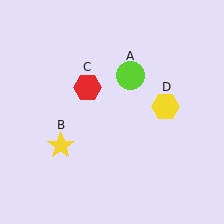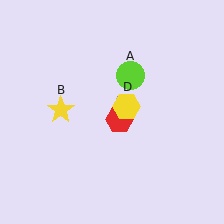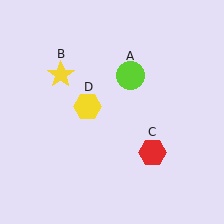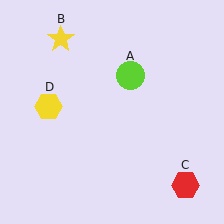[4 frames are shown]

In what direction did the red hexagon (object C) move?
The red hexagon (object C) moved down and to the right.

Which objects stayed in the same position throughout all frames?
Lime circle (object A) remained stationary.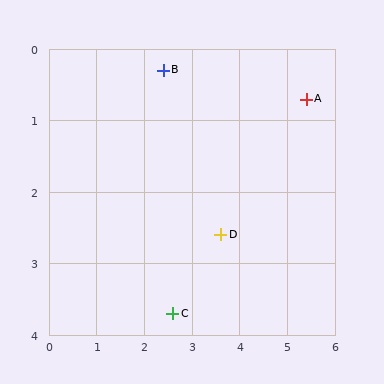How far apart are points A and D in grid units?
Points A and D are about 2.6 grid units apart.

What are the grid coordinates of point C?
Point C is at approximately (2.6, 3.7).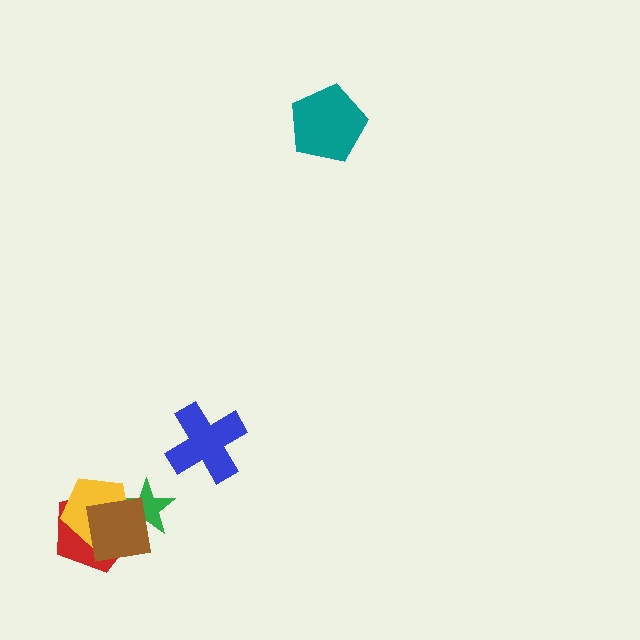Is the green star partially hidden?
Yes, it is partially covered by another shape.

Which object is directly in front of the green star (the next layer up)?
The red pentagon is directly in front of the green star.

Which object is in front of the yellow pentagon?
The brown square is in front of the yellow pentagon.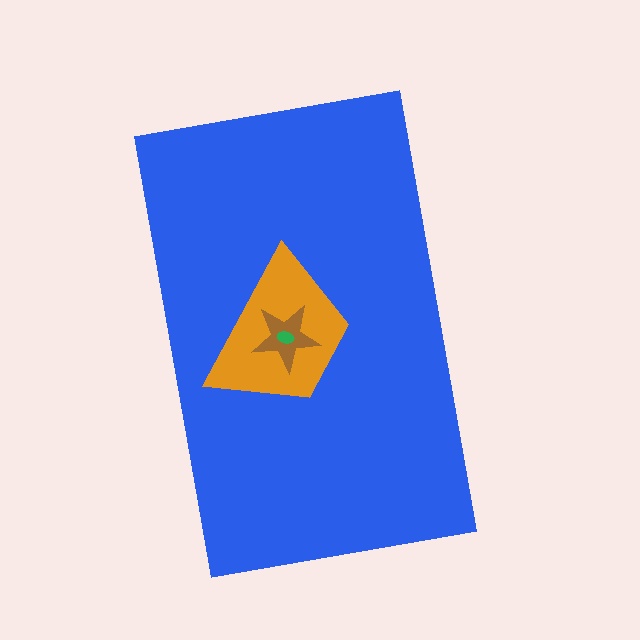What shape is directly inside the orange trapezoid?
The brown star.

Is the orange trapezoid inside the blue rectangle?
Yes.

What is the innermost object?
The green ellipse.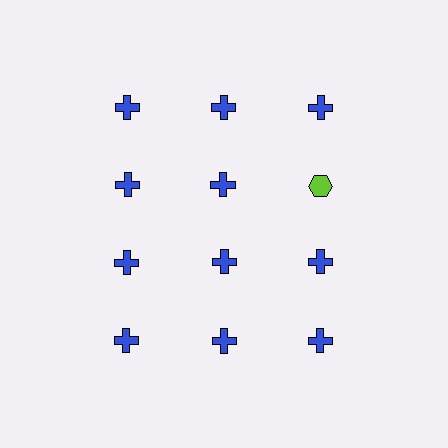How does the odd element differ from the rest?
It differs in both color (lime instead of blue) and shape (hexagon instead of cross).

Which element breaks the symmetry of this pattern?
The lime hexagon in the second row, center column breaks the symmetry. All other shapes are blue crosses.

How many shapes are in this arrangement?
There are 12 shapes arranged in a grid pattern.